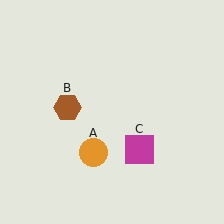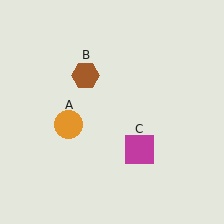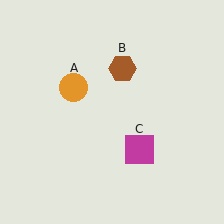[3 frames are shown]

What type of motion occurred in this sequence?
The orange circle (object A), brown hexagon (object B) rotated clockwise around the center of the scene.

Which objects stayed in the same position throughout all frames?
Magenta square (object C) remained stationary.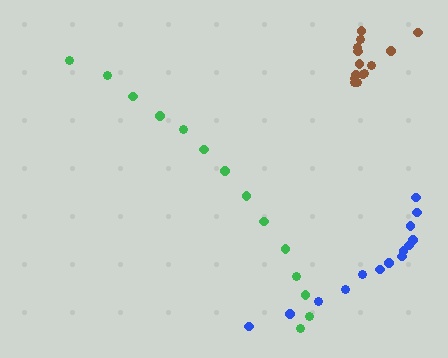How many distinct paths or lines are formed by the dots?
There are 3 distinct paths.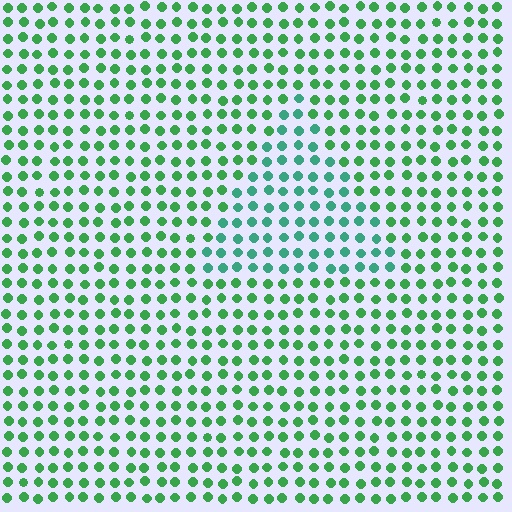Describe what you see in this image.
The image is filled with small green elements in a uniform arrangement. A triangle-shaped region is visible where the elements are tinted to a slightly different hue, forming a subtle color boundary.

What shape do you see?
I see a triangle.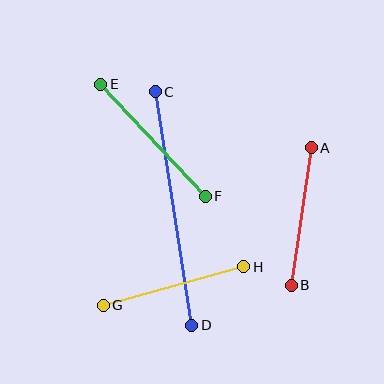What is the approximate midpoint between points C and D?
The midpoint is at approximately (174, 208) pixels.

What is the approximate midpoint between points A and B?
The midpoint is at approximately (301, 217) pixels.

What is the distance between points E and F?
The distance is approximately 153 pixels.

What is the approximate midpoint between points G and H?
The midpoint is at approximately (173, 286) pixels.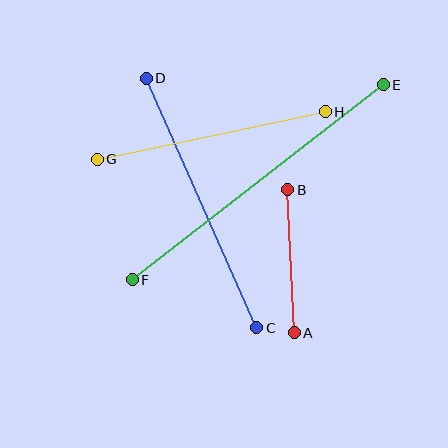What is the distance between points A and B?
The distance is approximately 143 pixels.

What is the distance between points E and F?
The distance is approximately 318 pixels.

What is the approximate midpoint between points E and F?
The midpoint is at approximately (258, 182) pixels.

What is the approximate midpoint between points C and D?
The midpoint is at approximately (202, 203) pixels.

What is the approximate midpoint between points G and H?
The midpoint is at approximately (211, 136) pixels.